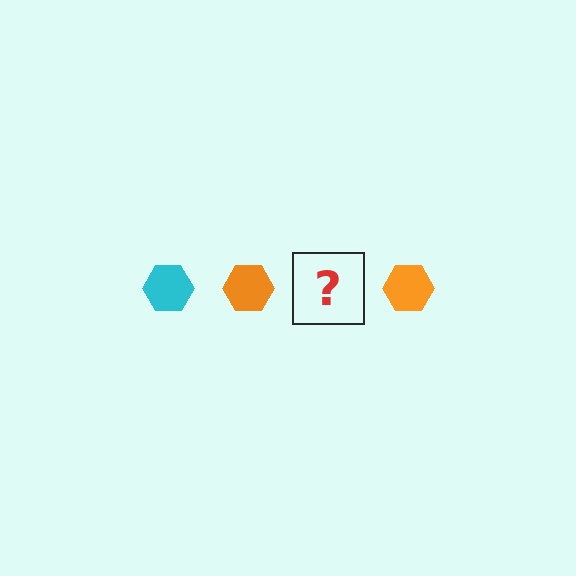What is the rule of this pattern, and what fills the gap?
The rule is that the pattern cycles through cyan, orange hexagons. The gap should be filled with a cyan hexagon.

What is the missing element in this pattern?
The missing element is a cyan hexagon.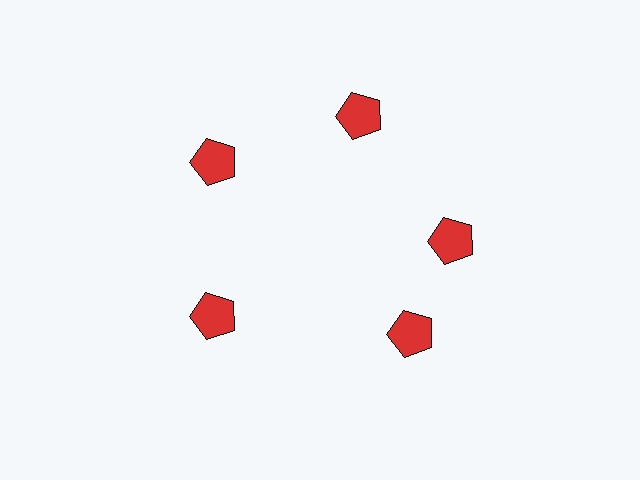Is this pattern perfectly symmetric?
No. The 5 red pentagons are arranged in a ring, but one element near the 5 o'clock position is rotated out of alignment along the ring, breaking the 5-fold rotational symmetry.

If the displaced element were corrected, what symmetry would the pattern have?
It would have 5-fold rotational symmetry — the pattern would map onto itself every 72 degrees.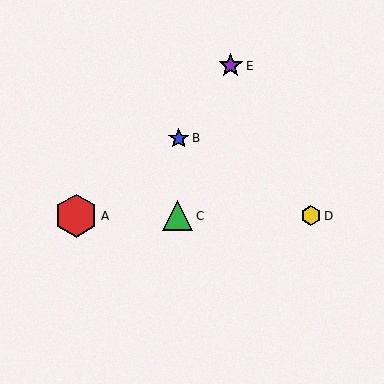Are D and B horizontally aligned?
No, D is at y≈216 and B is at y≈138.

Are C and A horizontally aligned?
Yes, both are at y≈216.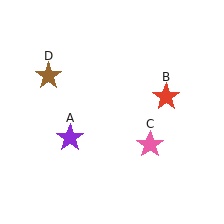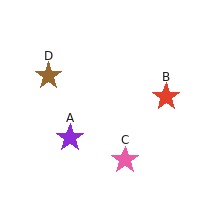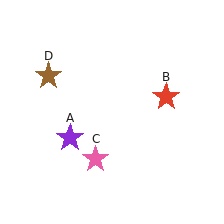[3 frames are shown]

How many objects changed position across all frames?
1 object changed position: pink star (object C).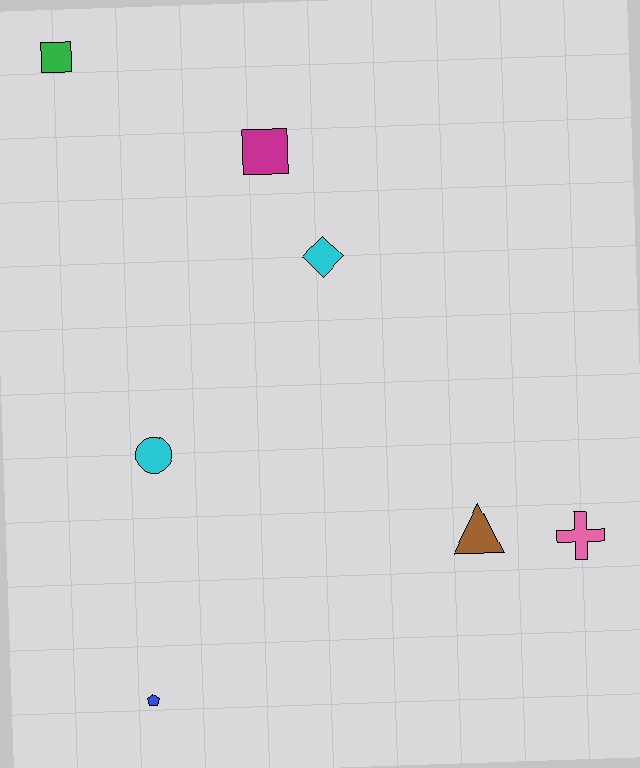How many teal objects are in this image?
There are no teal objects.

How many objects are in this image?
There are 7 objects.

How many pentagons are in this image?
There is 1 pentagon.